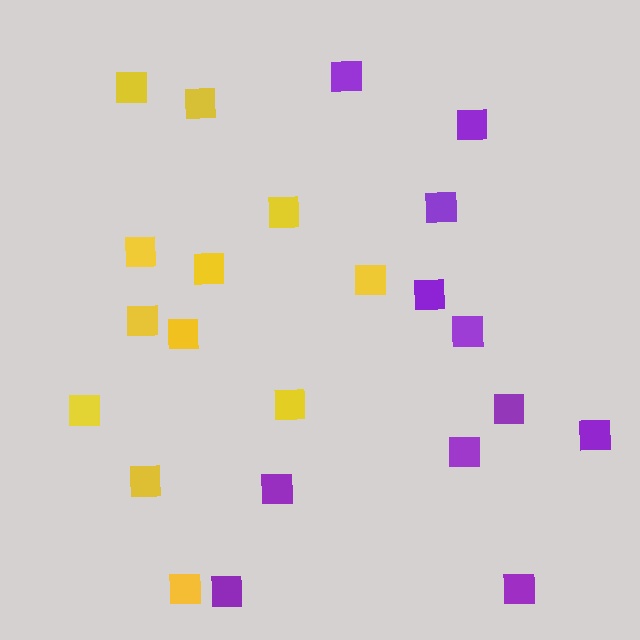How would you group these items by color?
There are 2 groups: one group of purple squares (11) and one group of yellow squares (12).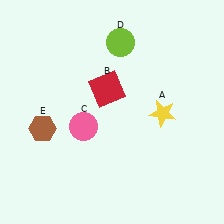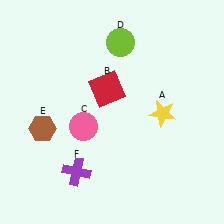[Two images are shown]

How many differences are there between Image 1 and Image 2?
There is 1 difference between the two images.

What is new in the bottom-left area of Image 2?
A purple cross (F) was added in the bottom-left area of Image 2.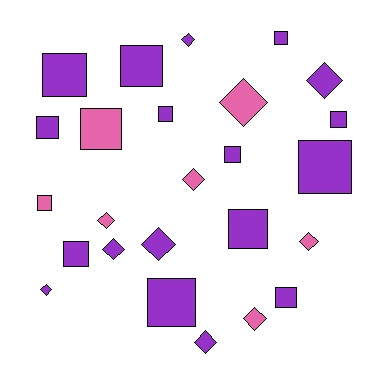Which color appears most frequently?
Purple, with 18 objects.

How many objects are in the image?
There are 25 objects.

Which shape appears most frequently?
Square, with 14 objects.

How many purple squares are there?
There are 12 purple squares.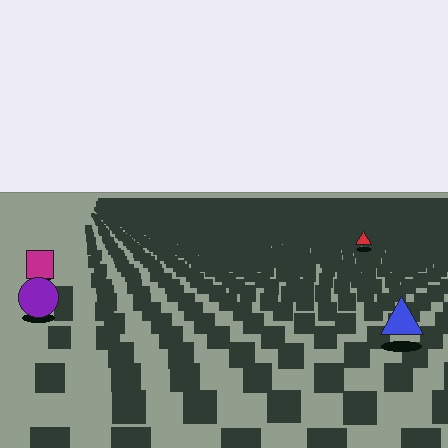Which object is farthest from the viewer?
The red triangle is farthest from the viewer. It appears smaller and the ground texture around it is denser.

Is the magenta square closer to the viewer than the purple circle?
No. The purple circle is closer — you can tell from the texture gradient: the ground texture is coarser near it.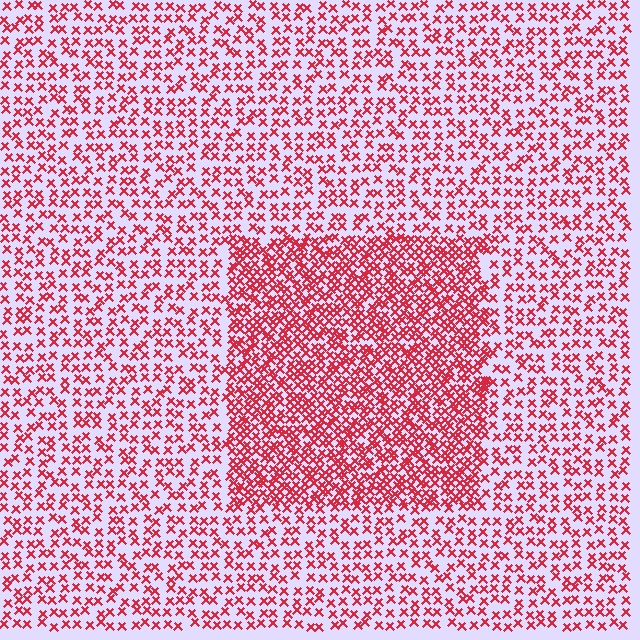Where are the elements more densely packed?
The elements are more densely packed inside the rectangle boundary.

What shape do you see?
I see a rectangle.